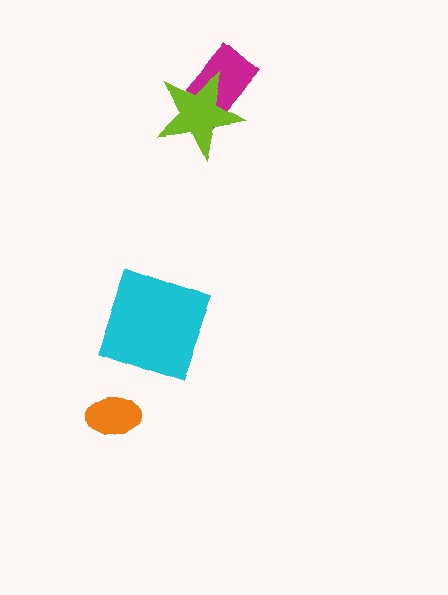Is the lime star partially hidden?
No, no other shape covers it.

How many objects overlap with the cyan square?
0 objects overlap with the cyan square.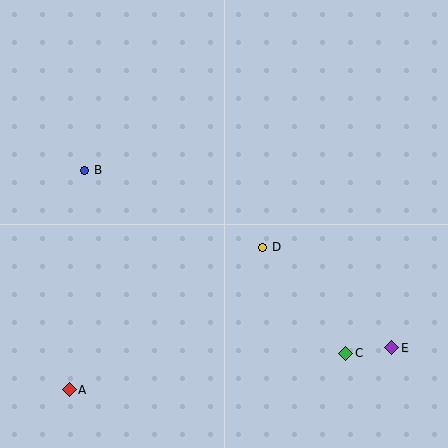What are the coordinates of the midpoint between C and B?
The midpoint between C and B is at (215, 262).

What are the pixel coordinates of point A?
Point A is at (69, 390).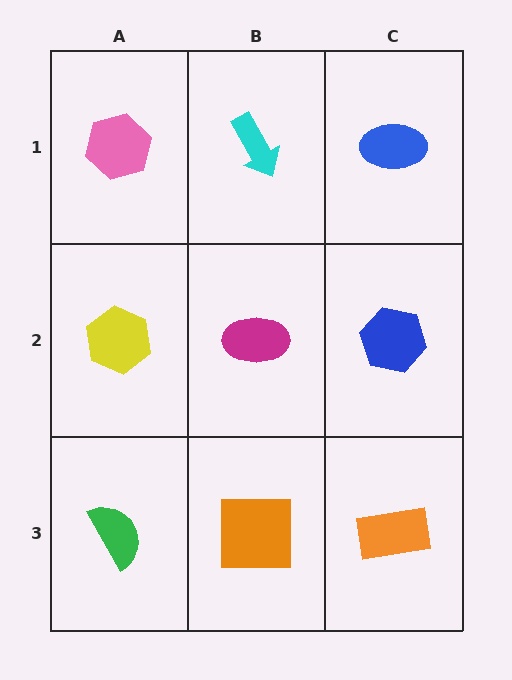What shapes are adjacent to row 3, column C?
A blue hexagon (row 2, column C), an orange square (row 3, column B).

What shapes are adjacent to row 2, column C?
A blue ellipse (row 1, column C), an orange rectangle (row 3, column C), a magenta ellipse (row 2, column B).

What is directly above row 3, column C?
A blue hexagon.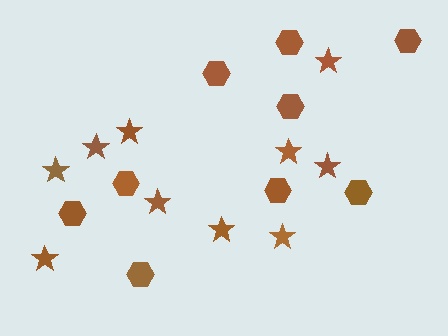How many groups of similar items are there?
There are 2 groups: one group of hexagons (9) and one group of stars (10).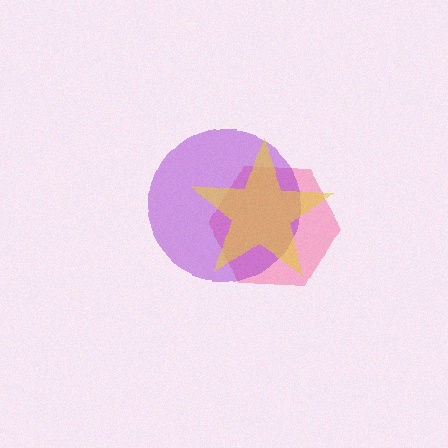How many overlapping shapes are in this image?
There are 3 overlapping shapes in the image.